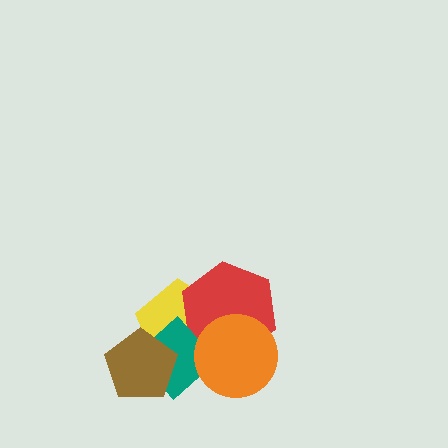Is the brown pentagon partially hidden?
No, no other shape covers it.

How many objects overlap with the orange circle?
3 objects overlap with the orange circle.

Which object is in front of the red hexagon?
The orange circle is in front of the red hexagon.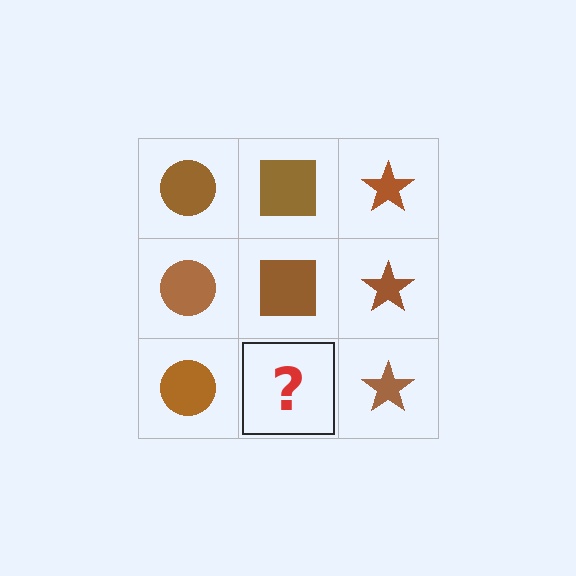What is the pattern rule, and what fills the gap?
The rule is that each column has a consistent shape. The gap should be filled with a brown square.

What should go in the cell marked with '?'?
The missing cell should contain a brown square.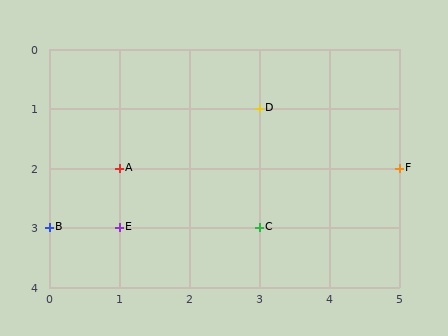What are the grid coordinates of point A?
Point A is at grid coordinates (1, 2).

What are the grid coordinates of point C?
Point C is at grid coordinates (3, 3).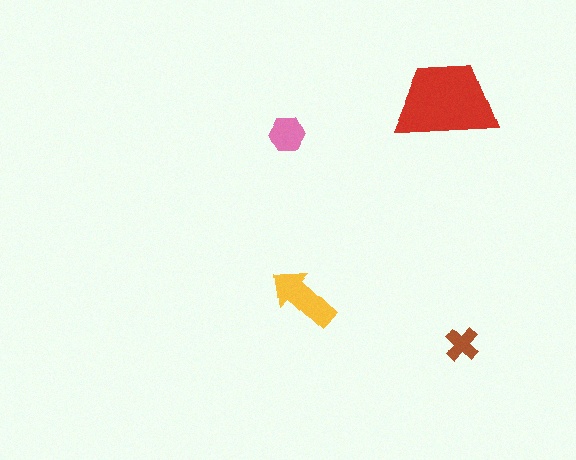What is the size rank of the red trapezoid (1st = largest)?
1st.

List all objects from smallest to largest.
The brown cross, the pink hexagon, the yellow arrow, the red trapezoid.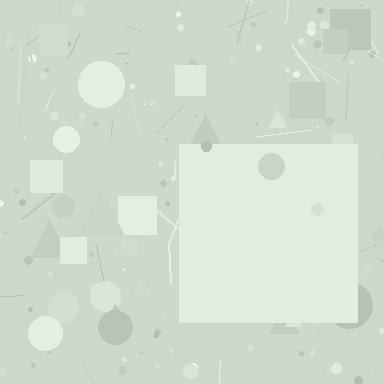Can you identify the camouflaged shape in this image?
The camouflaged shape is a square.